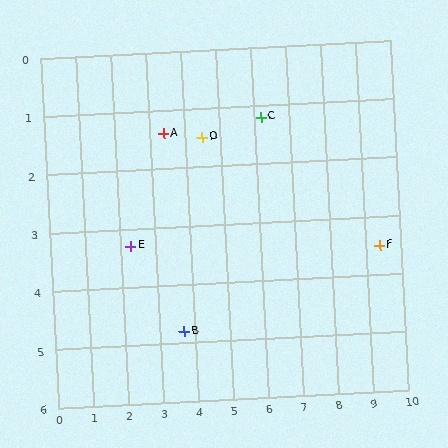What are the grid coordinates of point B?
Point B is at approximately (3.7, 4.8).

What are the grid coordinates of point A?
Point A is at approximately (3.4, 1.4).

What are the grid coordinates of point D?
Point D is at approximately (4.5, 1.5).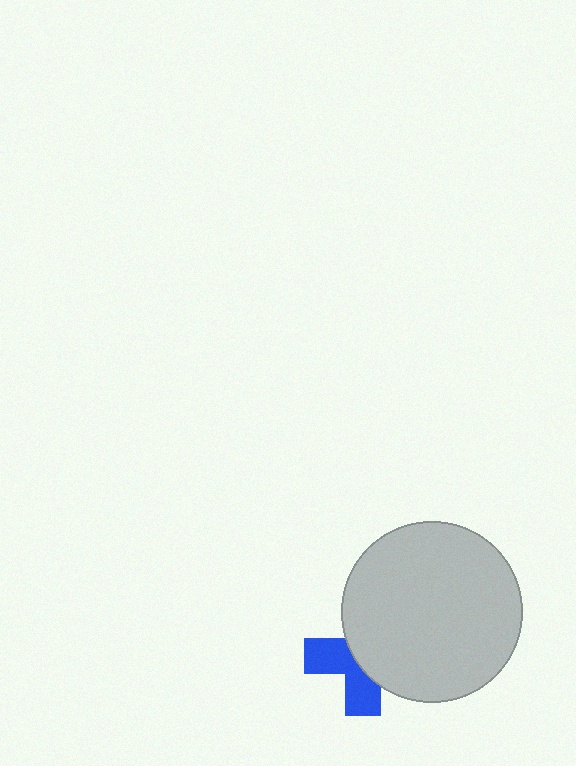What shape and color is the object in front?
The object in front is a light gray circle.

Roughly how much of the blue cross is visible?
A small part of it is visible (roughly 44%).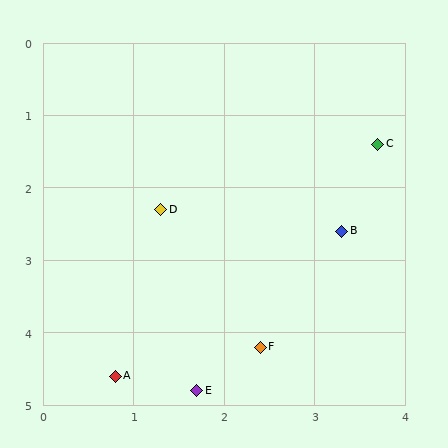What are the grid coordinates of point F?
Point F is at approximately (2.4, 4.2).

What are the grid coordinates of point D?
Point D is at approximately (1.3, 2.3).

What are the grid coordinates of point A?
Point A is at approximately (0.8, 4.6).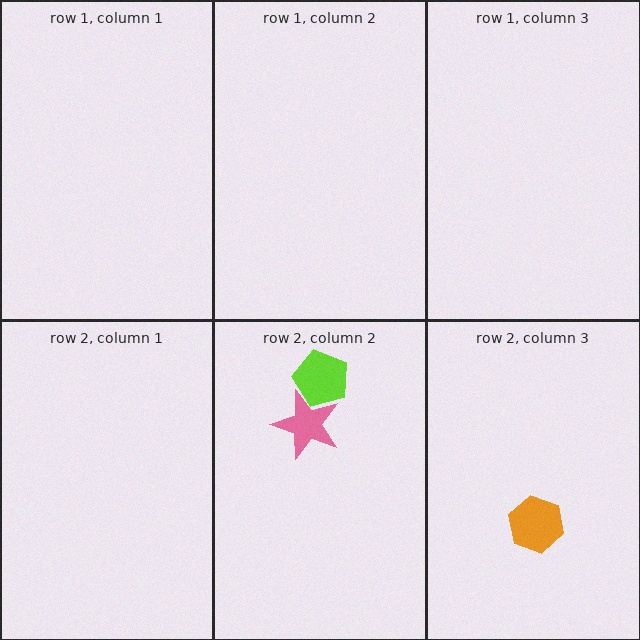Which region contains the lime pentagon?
The row 2, column 2 region.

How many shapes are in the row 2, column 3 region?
1.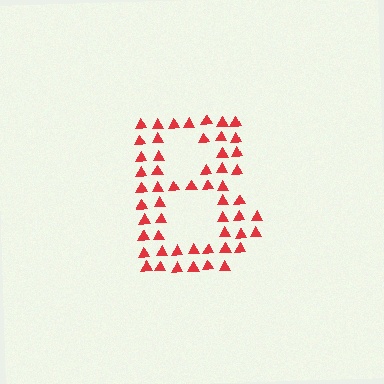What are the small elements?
The small elements are triangles.